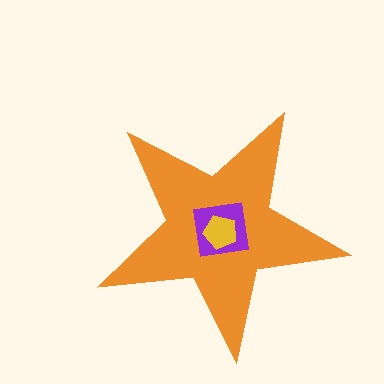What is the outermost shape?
The orange star.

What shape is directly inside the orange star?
The purple square.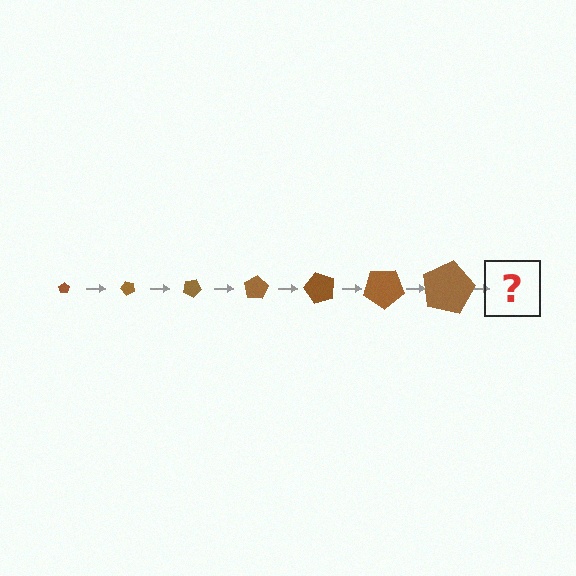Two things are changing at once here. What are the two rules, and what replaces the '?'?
The two rules are that the pentagon grows larger each step and it rotates 50 degrees each step. The '?' should be a pentagon, larger than the previous one and rotated 350 degrees from the start.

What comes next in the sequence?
The next element should be a pentagon, larger than the previous one and rotated 350 degrees from the start.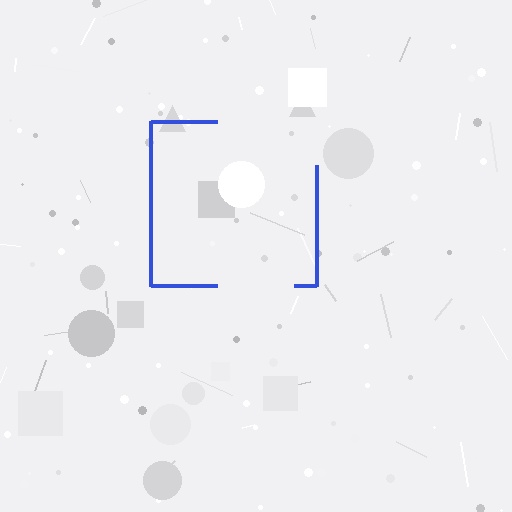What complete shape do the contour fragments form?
The contour fragments form a square.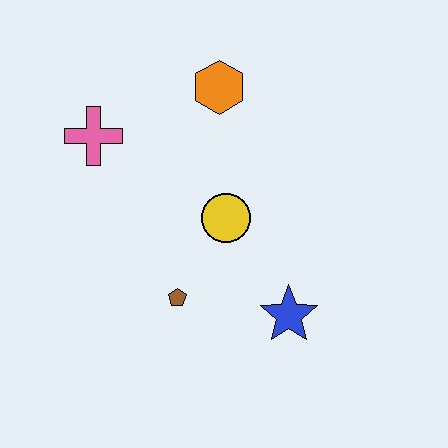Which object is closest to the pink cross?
The orange hexagon is closest to the pink cross.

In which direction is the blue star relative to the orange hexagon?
The blue star is below the orange hexagon.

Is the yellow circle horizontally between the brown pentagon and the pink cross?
No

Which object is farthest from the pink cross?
The blue star is farthest from the pink cross.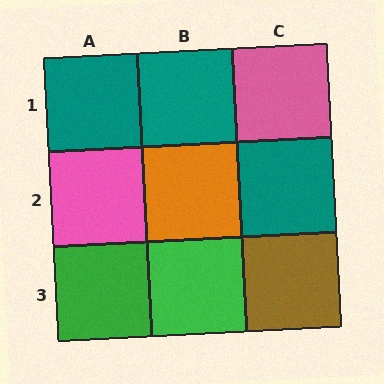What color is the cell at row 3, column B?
Green.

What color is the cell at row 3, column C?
Brown.